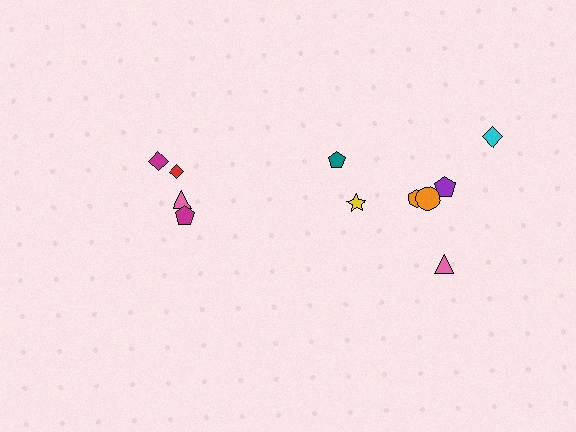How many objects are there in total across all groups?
There are 11 objects.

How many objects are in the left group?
There are 4 objects.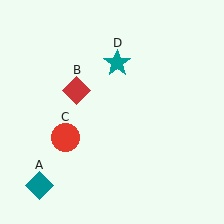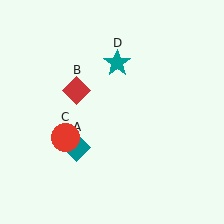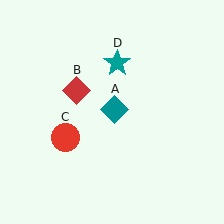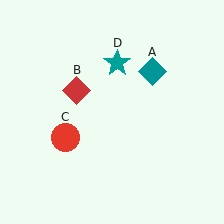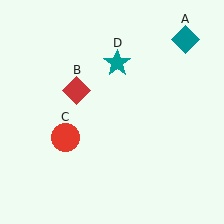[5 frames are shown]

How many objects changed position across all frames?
1 object changed position: teal diamond (object A).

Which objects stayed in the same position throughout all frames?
Red diamond (object B) and red circle (object C) and teal star (object D) remained stationary.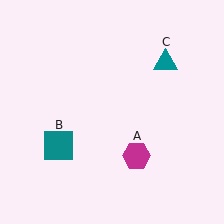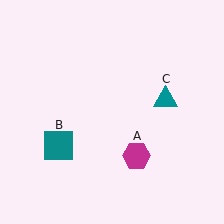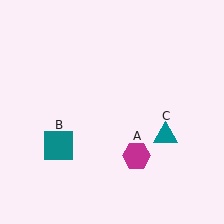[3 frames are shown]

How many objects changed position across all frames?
1 object changed position: teal triangle (object C).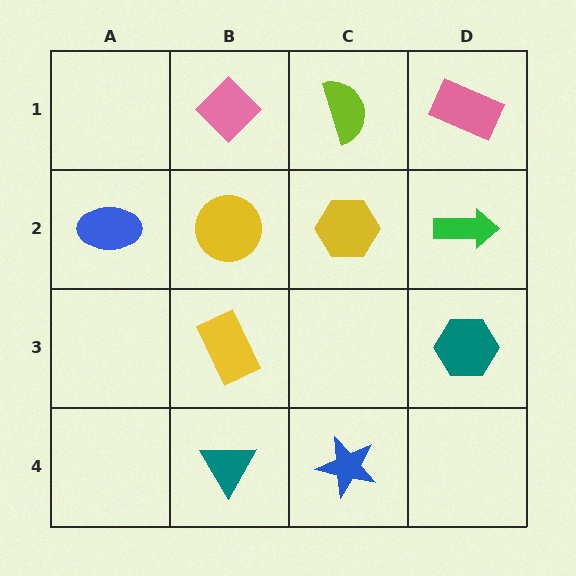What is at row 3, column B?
A yellow rectangle.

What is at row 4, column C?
A blue star.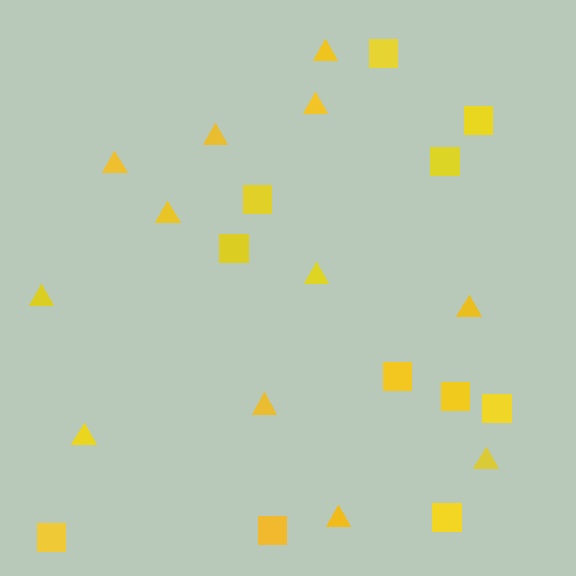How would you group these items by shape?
There are 2 groups: one group of triangles (12) and one group of squares (11).